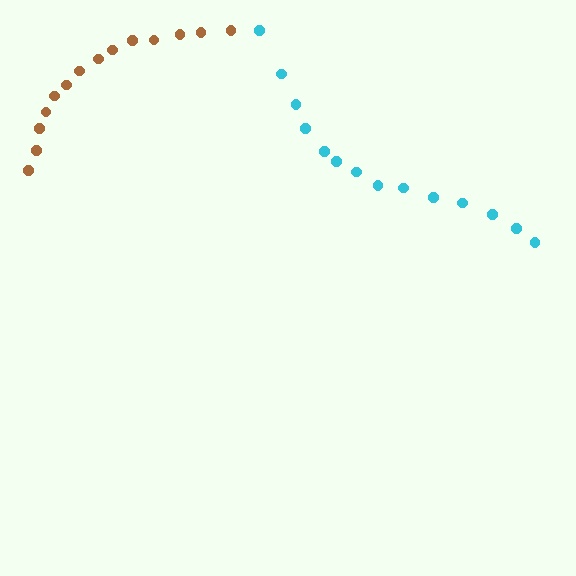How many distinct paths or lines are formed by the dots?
There are 2 distinct paths.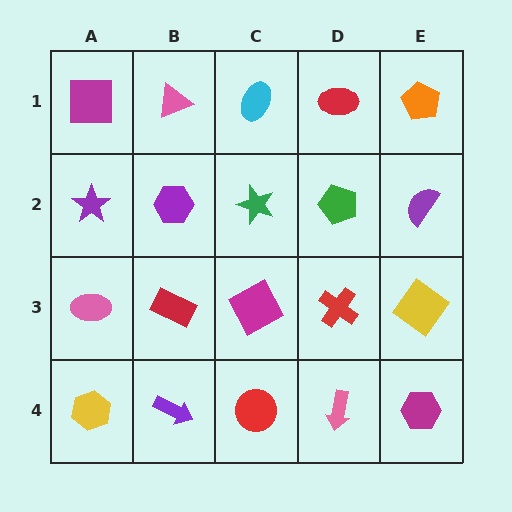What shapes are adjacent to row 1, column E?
A purple semicircle (row 2, column E), a red ellipse (row 1, column D).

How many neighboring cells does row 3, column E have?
3.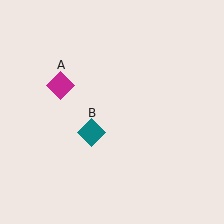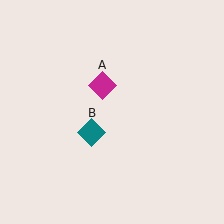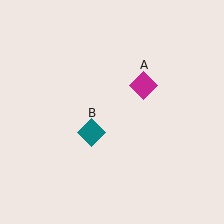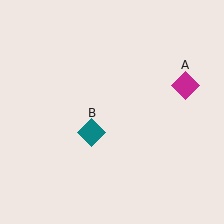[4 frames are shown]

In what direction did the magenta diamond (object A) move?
The magenta diamond (object A) moved right.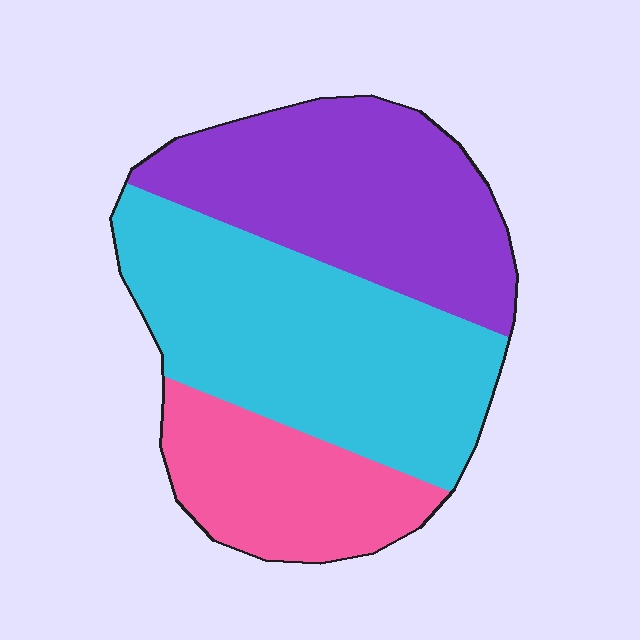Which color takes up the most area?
Cyan, at roughly 45%.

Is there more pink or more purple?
Purple.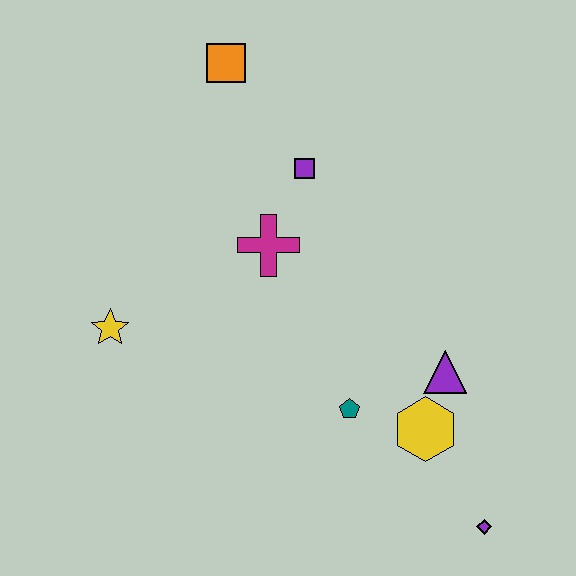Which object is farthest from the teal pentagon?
The orange square is farthest from the teal pentagon.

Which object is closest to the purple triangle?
The yellow hexagon is closest to the purple triangle.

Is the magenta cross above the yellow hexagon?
Yes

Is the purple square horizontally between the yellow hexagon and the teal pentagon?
No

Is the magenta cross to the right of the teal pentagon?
No